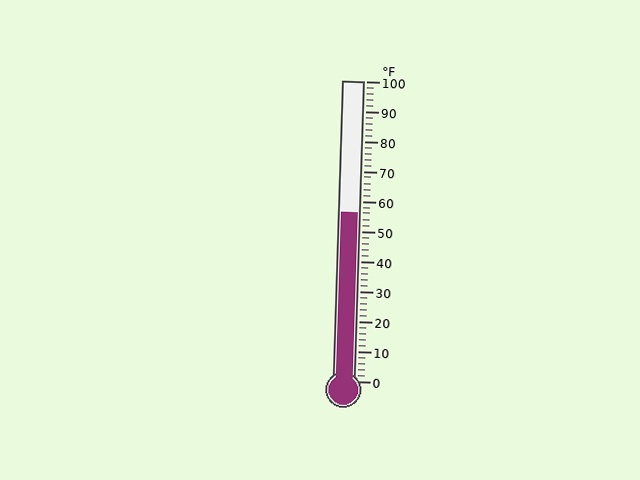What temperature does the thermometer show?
The thermometer shows approximately 56°F.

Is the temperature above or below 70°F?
The temperature is below 70°F.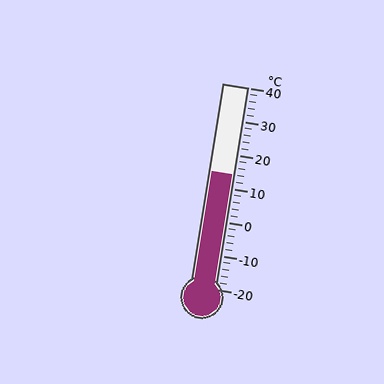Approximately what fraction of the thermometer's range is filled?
The thermometer is filled to approximately 55% of its range.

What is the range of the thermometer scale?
The thermometer scale ranges from -20°C to 40°C.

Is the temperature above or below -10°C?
The temperature is above -10°C.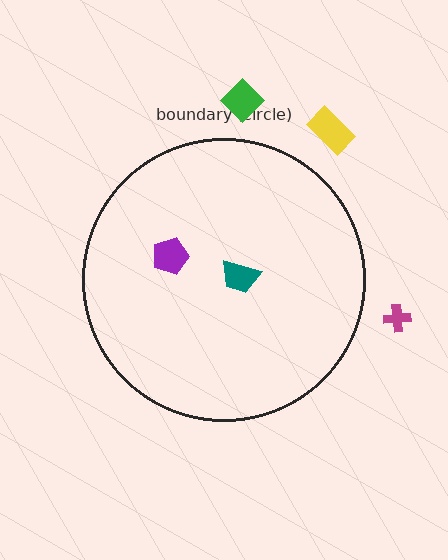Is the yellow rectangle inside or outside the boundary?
Outside.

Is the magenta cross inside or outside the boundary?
Outside.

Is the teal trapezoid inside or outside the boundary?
Inside.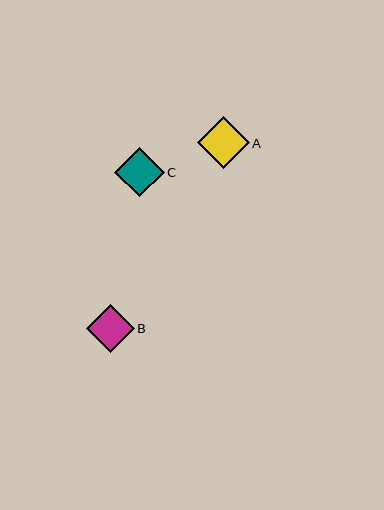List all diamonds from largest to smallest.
From largest to smallest: A, C, B.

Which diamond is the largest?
Diamond A is the largest with a size of approximately 52 pixels.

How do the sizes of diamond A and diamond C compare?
Diamond A and diamond C are approximately the same size.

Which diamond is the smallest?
Diamond B is the smallest with a size of approximately 47 pixels.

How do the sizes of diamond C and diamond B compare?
Diamond C and diamond B are approximately the same size.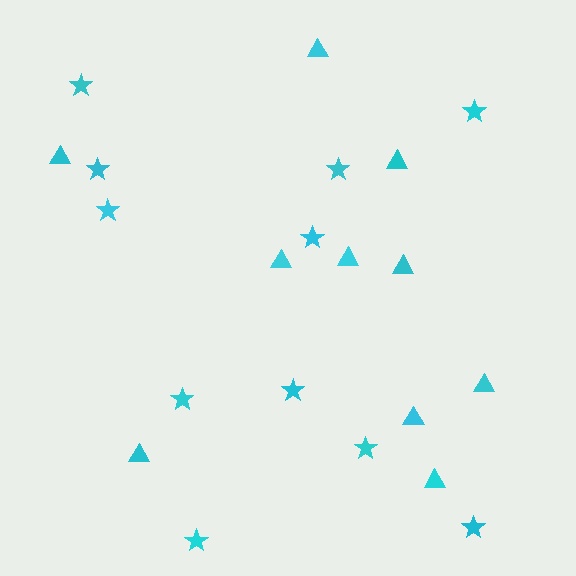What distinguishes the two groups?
There are 2 groups: one group of triangles (10) and one group of stars (11).